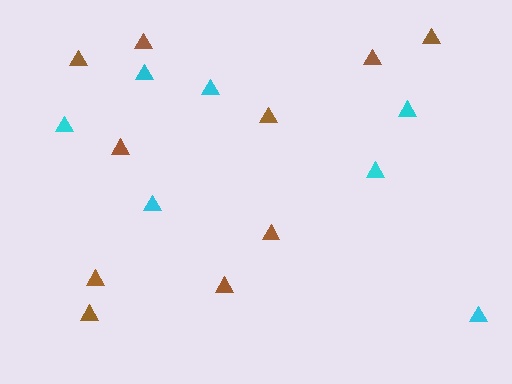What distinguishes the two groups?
There are 2 groups: one group of cyan triangles (7) and one group of brown triangles (10).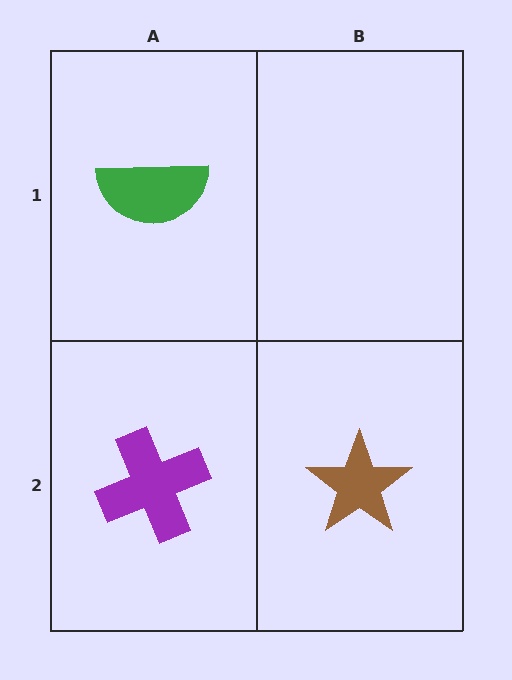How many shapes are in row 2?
2 shapes.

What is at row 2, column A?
A purple cross.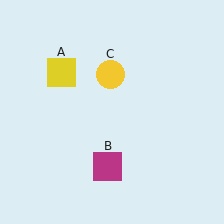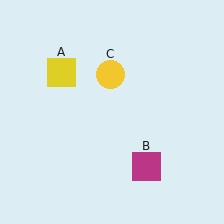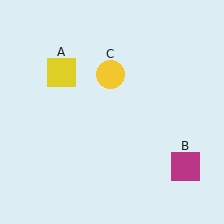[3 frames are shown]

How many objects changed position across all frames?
1 object changed position: magenta square (object B).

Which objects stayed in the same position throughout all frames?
Yellow square (object A) and yellow circle (object C) remained stationary.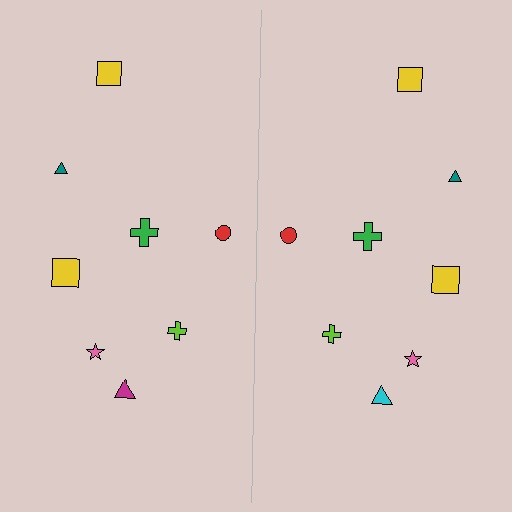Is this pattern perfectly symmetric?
No, the pattern is not perfectly symmetric. The cyan triangle on the right side breaks the symmetry — its mirror counterpart is magenta.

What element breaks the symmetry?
The cyan triangle on the right side breaks the symmetry — its mirror counterpart is magenta.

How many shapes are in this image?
There are 16 shapes in this image.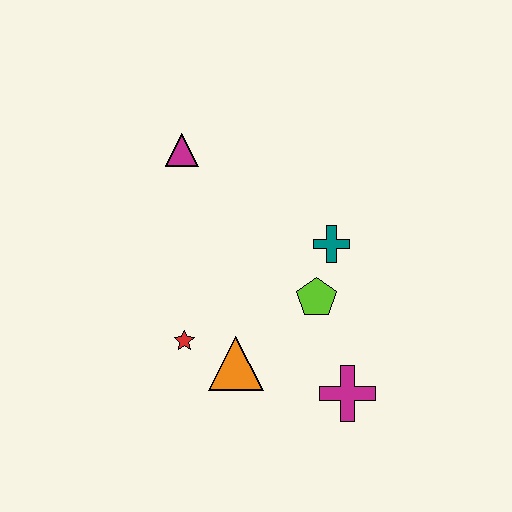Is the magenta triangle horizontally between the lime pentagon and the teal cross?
No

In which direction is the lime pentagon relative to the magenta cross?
The lime pentagon is above the magenta cross.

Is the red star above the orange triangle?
Yes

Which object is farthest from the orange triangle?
The magenta triangle is farthest from the orange triangle.